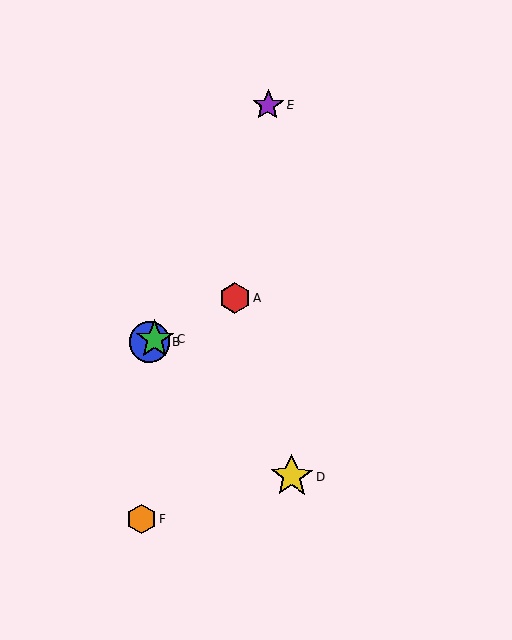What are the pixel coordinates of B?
Object B is at (149, 342).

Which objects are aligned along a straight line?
Objects A, B, C are aligned along a straight line.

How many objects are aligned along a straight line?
3 objects (A, B, C) are aligned along a straight line.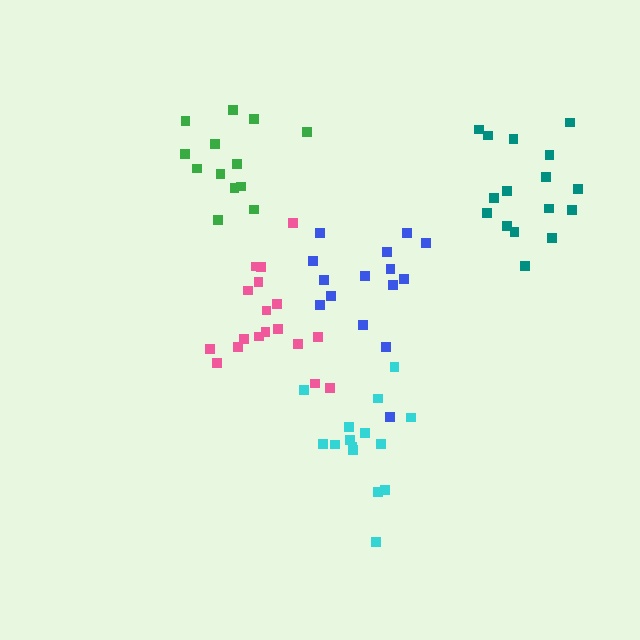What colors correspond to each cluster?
The clusters are colored: pink, green, cyan, teal, blue.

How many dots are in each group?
Group 1: 18 dots, Group 2: 13 dots, Group 3: 15 dots, Group 4: 16 dots, Group 5: 15 dots (77 total).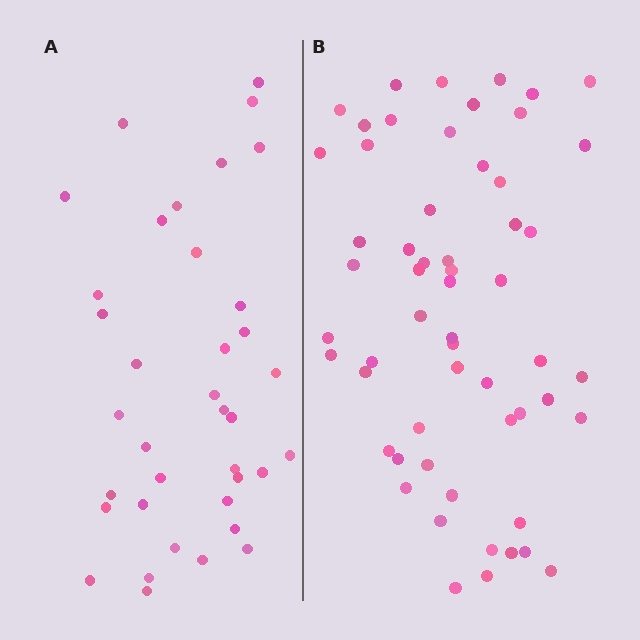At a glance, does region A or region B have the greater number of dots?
Region B (the right region) has more dots.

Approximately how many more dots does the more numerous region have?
Region B has approximately 20 more dots than region A.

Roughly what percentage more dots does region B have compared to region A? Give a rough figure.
About 55% more.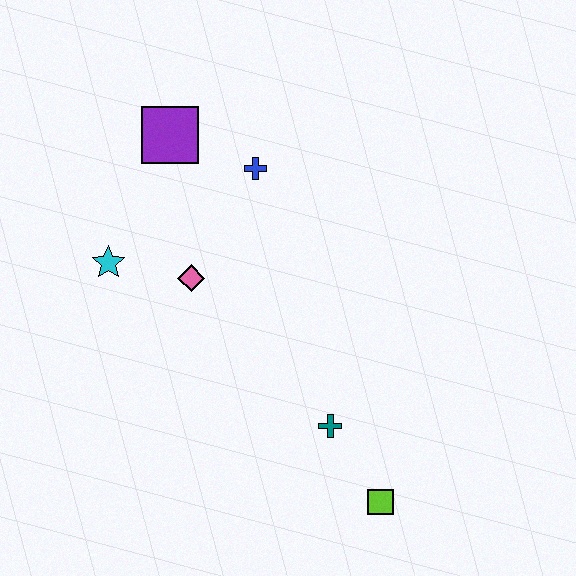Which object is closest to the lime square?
The teal cross is closest to the lime square.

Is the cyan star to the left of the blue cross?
Yes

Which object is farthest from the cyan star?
The lime square is farthest from the cyan star.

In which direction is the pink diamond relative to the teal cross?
The pink diamond is above the teal cross.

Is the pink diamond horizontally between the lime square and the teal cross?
No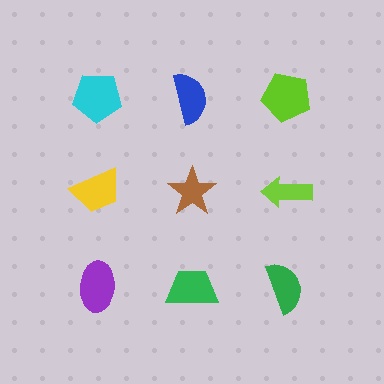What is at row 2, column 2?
A brown star.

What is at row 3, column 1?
A purple ellipse.